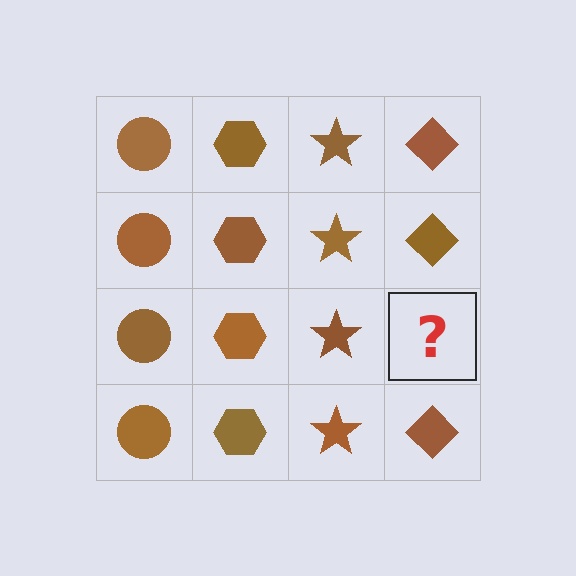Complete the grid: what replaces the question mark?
The question mark should be replaced with a brown diamond.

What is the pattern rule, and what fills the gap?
The rule is that each column has a consistent shape. The gap should be filled with a brown diamond.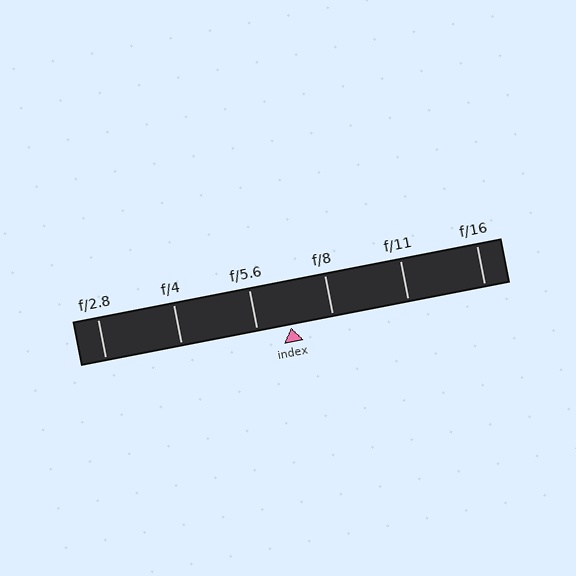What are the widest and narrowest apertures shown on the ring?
The widest aperture shown is f/2.8 and the narrowest is f/16.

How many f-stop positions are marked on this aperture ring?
There are 6 f-stop positions marked.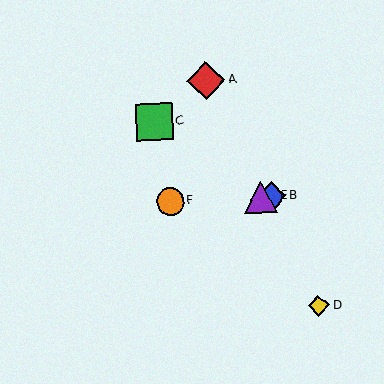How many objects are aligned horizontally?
3 objects (B, E, F) are aligned horizontally.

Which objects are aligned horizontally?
Objects B, E, F are aligned horizontally.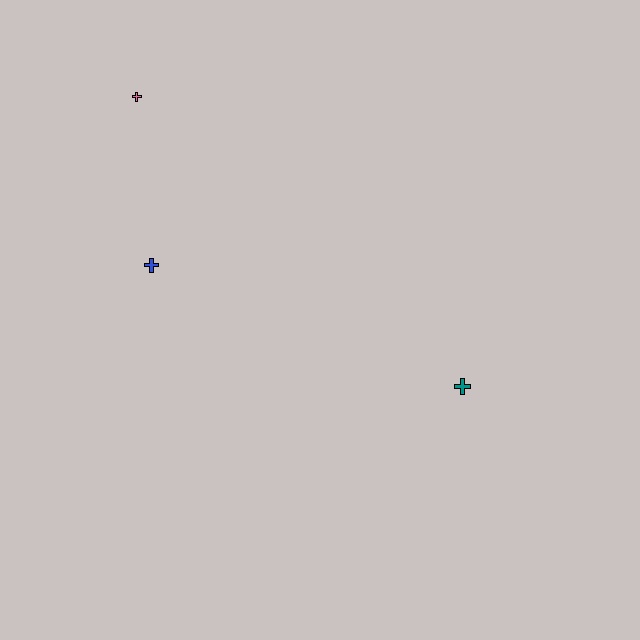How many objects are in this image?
There are 3 objects.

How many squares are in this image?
There are no squares.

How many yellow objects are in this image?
There are no yellow objects.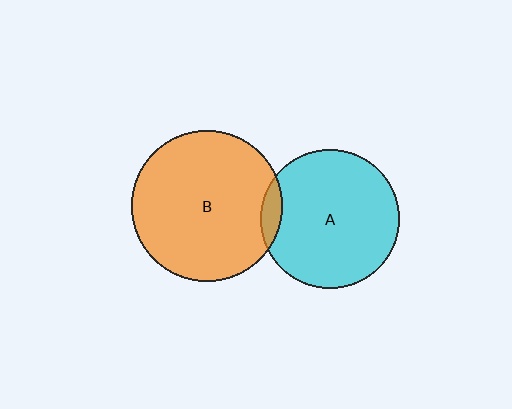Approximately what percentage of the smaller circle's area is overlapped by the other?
Approximately 5%.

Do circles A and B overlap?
Yes.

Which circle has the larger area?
Circle B (orange).